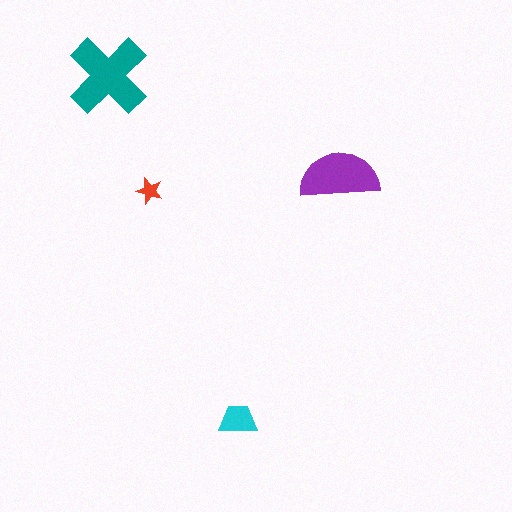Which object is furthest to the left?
The teal cross is leftmost.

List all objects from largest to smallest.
The teal cross, the purple semicircle, the cyan trapezoid, the red star.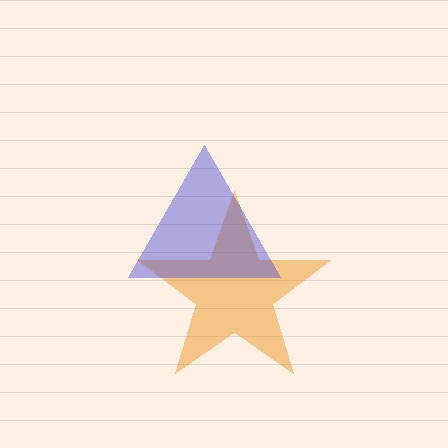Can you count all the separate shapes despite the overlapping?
Yes, there are 2 separate shapes.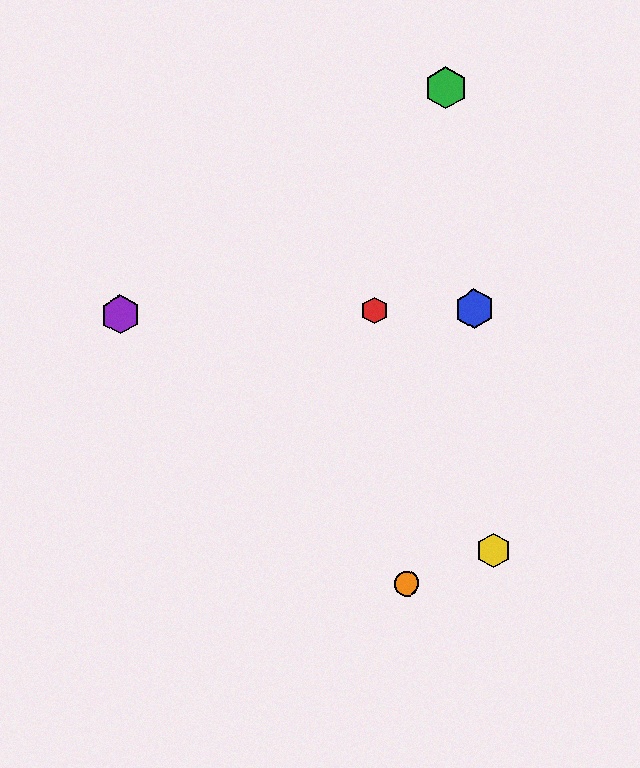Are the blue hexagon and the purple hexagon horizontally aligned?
Yes, both are at y≈309.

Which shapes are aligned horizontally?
The red hexagon, the blue hexagon, the purple hexagon are aligned horizontally.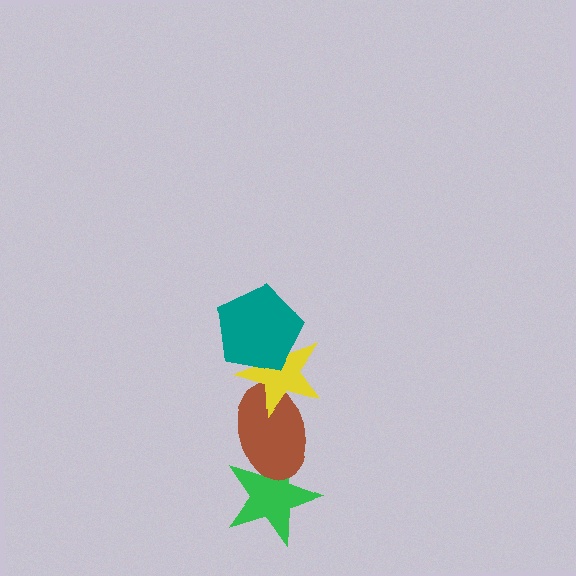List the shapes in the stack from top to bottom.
From top to bottom: the teal pentagon, the yellow star, the brown ellipse, the green star.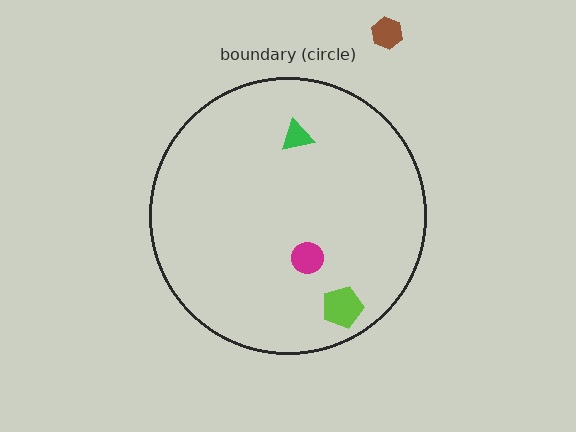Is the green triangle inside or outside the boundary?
Inside.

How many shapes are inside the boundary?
3 inside, 1 outside.